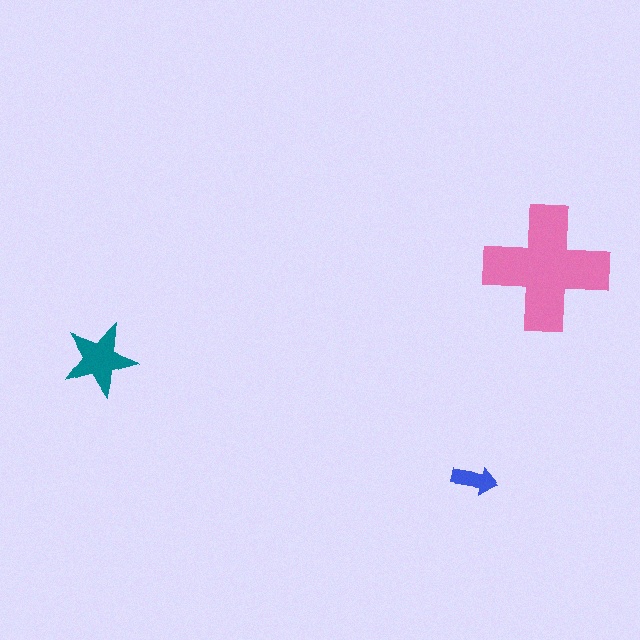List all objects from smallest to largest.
The blue arrow, the teal star, the pink cross.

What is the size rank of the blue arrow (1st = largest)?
3rd.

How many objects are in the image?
There are 3 objects in the image.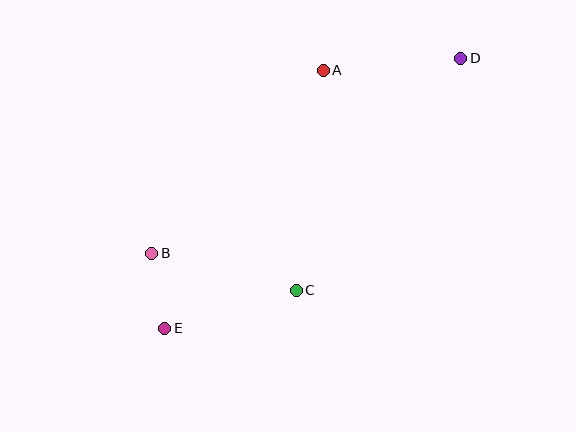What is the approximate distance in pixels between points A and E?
The distance between A and E is approximately 303 pixels.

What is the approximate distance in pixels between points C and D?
The distance between C and D is approximately 285 pixels.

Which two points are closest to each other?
Points B and E are closest to each other.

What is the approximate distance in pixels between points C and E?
The distance between C and E is approximately 137 pixels.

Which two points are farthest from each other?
Points D and E are farthest from each other.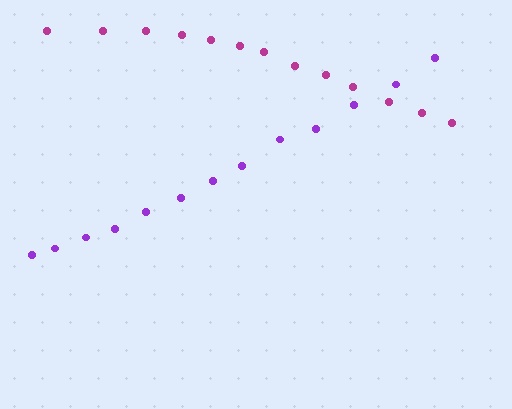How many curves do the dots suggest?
There are 2 distinct paths.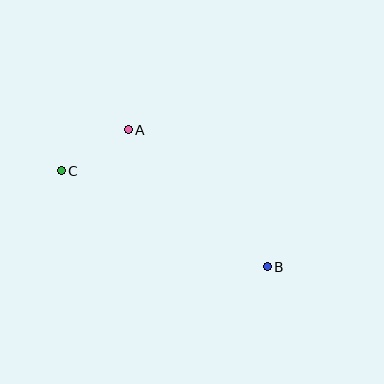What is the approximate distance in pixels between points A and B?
The distance between A and B is approximately 195 pixels.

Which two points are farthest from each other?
Points B and C are farthest from each other.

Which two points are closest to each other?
Points A and C are closest to each other.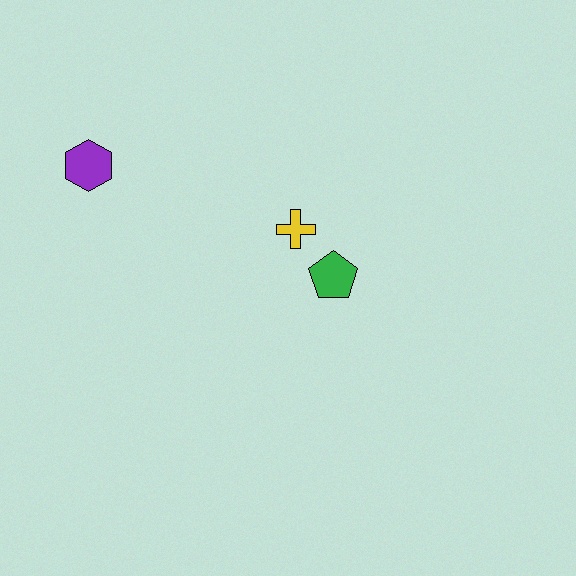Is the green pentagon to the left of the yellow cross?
No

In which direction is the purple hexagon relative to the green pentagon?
The purple hexagon is to the left of the green pentagon.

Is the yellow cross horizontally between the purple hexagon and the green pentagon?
Yes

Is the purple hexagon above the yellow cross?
Yes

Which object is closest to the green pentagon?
The yellow cross is closest to the green pentagon.